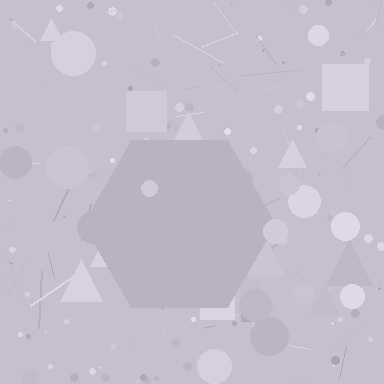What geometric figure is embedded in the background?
A hexagon is embedded in the background.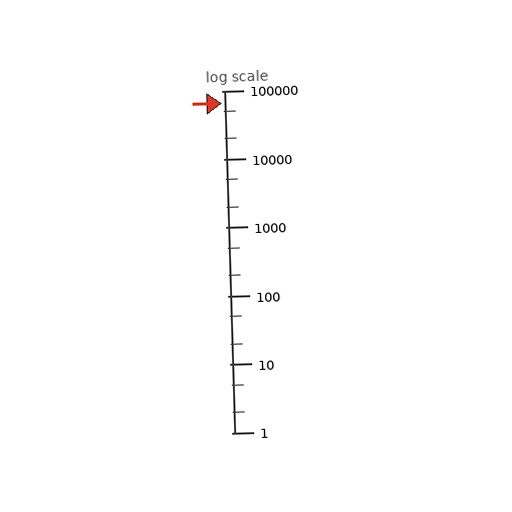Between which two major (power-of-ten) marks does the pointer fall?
The pointer is between 10000 and 100000.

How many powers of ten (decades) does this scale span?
The scale spans 5 decades, from 1 to 100000.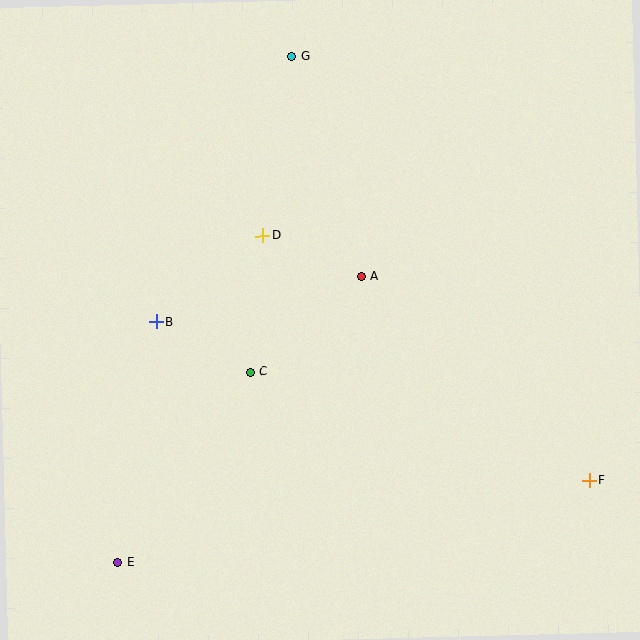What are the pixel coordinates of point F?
Point F is at (589, 480).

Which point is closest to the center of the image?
Point A at (361, 276) is closest to the center.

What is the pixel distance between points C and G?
The distance between C and G is 318 pixels.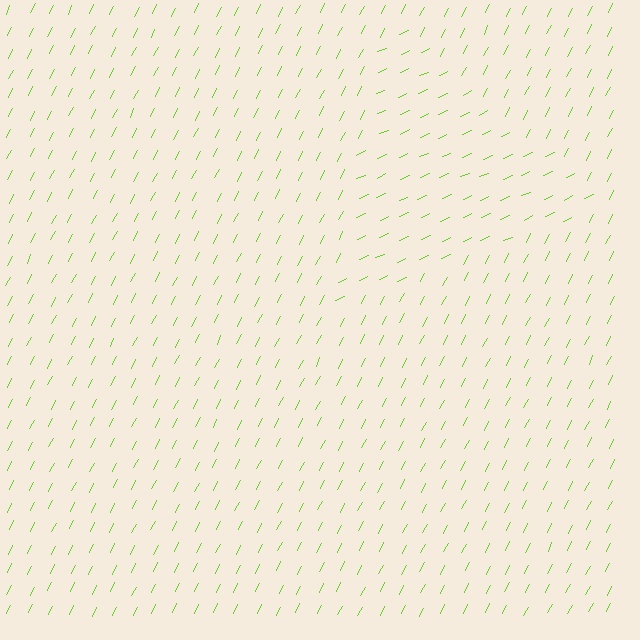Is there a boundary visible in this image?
Yes, there is a texture boundary formed by a change in line orientation.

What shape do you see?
I see a triangle.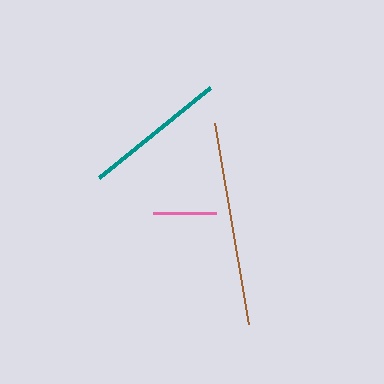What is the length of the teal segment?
The teal segment is approximately 142 pixels long.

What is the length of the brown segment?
The brown segment is approximately 204 pixels long.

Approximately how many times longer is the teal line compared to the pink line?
The teal line is approximately 2.3 times the length of the pink line.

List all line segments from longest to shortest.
From longest to shortest: brown, teal, pink.